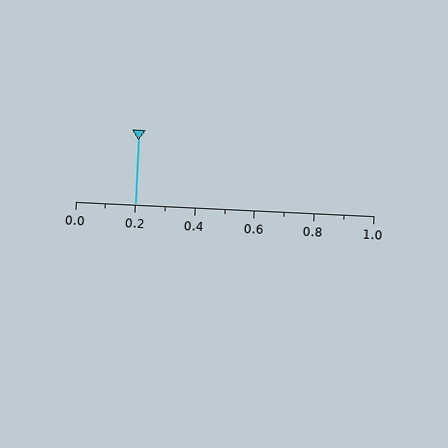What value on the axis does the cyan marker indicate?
The marker indicates approximately 0.2.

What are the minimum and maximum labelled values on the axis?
The axis runs from 0.0 to 1.0.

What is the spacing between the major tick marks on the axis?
The major ticks are spaced 0.2 apart.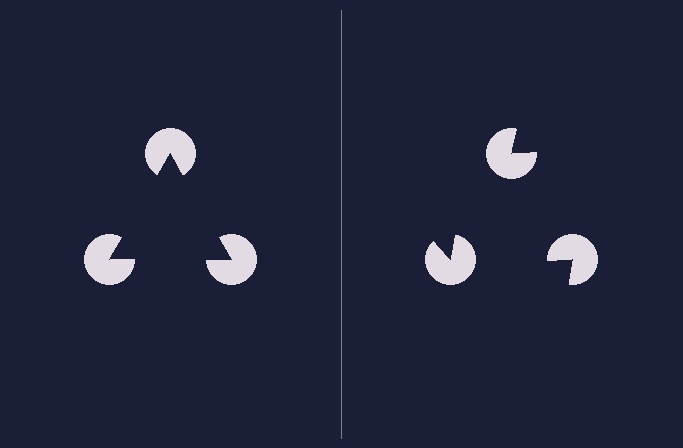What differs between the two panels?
The pac-man discs are positioned identically on both sides; only the wedge orientations differ. On the left they align to a triangle; on the right they are misaligned.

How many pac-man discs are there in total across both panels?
6 — 3 on each side.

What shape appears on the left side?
An illusory triangle.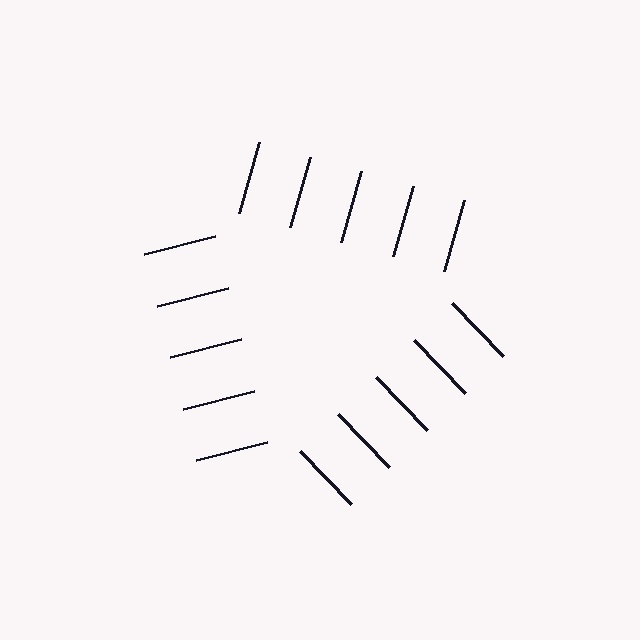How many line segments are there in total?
15 — 5 along each of the 3 edges.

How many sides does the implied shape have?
3 sides — the line-ends trace a triangle.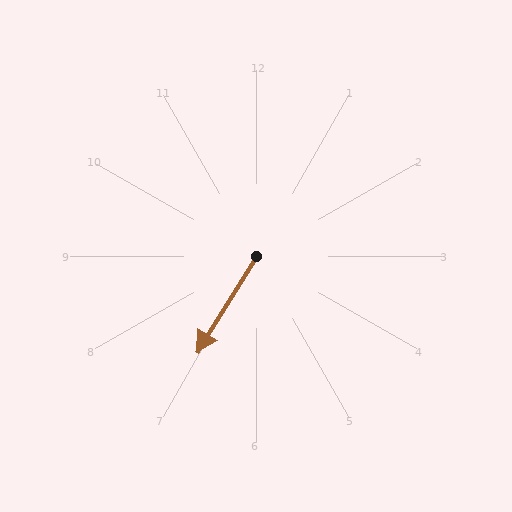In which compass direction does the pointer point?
Southwest.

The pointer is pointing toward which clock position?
Roughly 7 o'clock.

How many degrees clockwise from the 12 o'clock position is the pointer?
Approximately 212 degrees.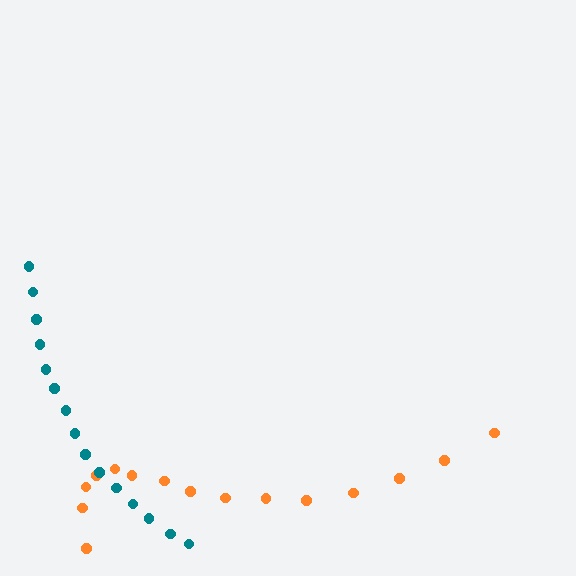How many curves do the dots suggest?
There are 2 distinct paths.